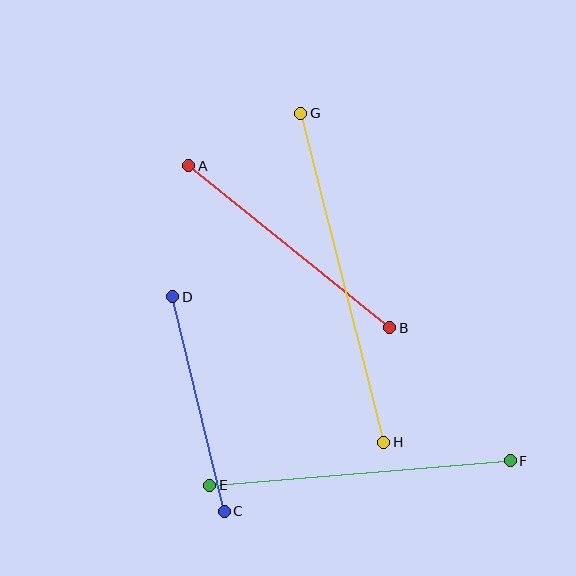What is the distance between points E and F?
The distance is approximately 302 pixels.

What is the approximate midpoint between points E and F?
The midpoint is at approximately (360, 473) pixels.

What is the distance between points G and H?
The distance is approximately 339 pixels.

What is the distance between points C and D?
The distance is approximately 221 pixels.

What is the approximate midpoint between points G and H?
The midpoint is at approximately (342, 278) pixels.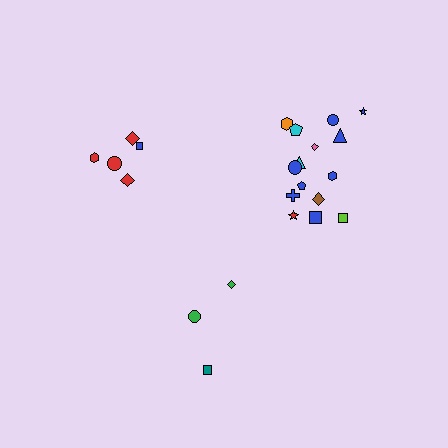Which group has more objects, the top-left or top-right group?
The top-right group.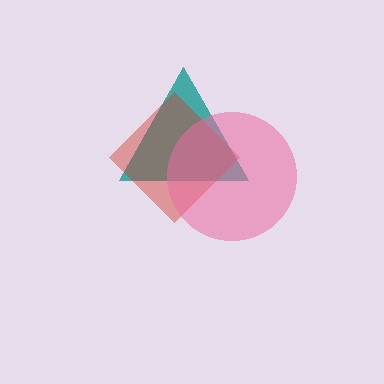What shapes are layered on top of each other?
The layered shapes are: a teal triangle, a red diamond, a pink circle.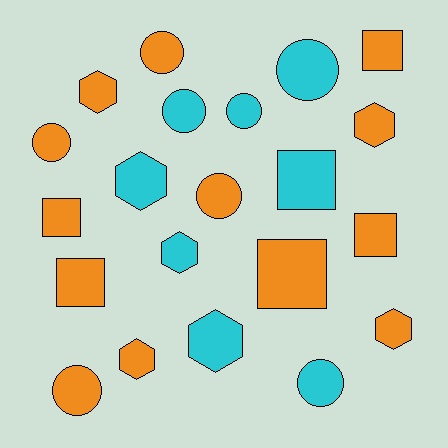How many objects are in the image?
There are 21 objects.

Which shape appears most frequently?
Circle, with 8 objects.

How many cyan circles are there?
There are 4 cyan circles.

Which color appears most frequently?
Orange, with 13 objects.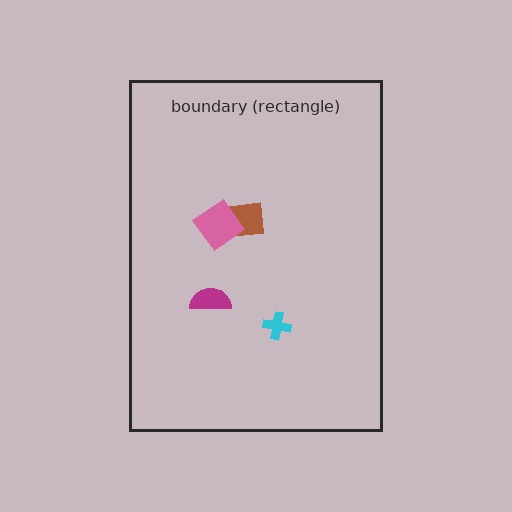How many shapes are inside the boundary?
4 inside, 0 outside.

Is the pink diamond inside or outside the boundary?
Inside.